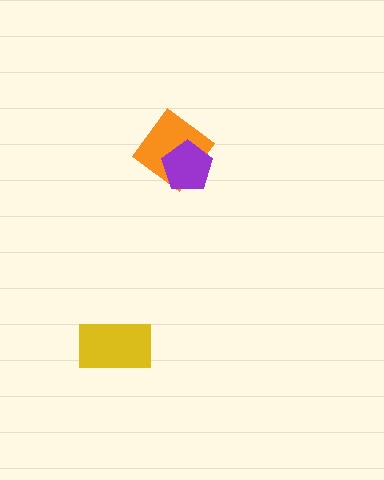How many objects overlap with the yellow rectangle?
0 objects overlap with the yellow rectangle.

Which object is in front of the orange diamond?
The purple pentagon is in front of the orange diamond.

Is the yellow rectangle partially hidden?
No, no other shape covers it.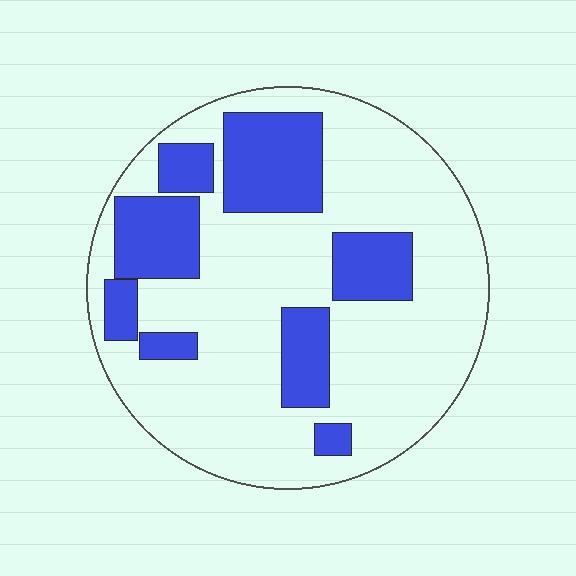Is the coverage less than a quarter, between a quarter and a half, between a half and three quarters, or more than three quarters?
Between a quarter and a half.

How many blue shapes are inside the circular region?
8.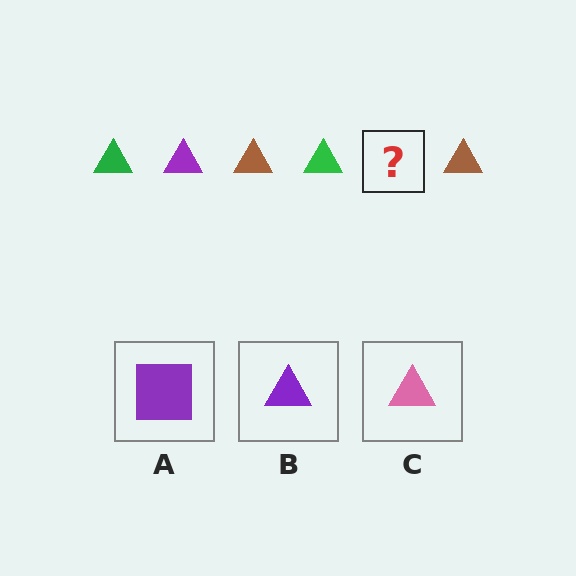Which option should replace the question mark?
Option B.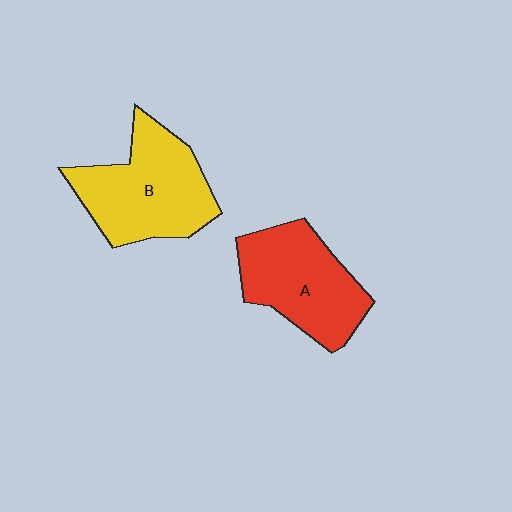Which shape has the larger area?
Shape B (yellow).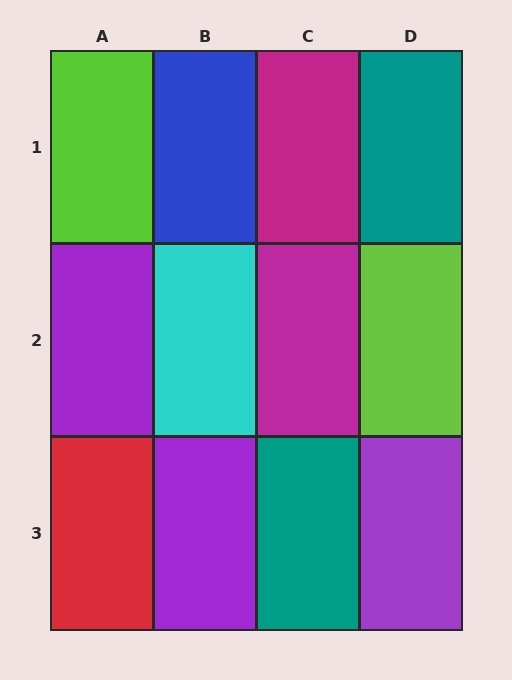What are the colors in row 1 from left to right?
Lime, blue, magenta, teal.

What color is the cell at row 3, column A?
Red.